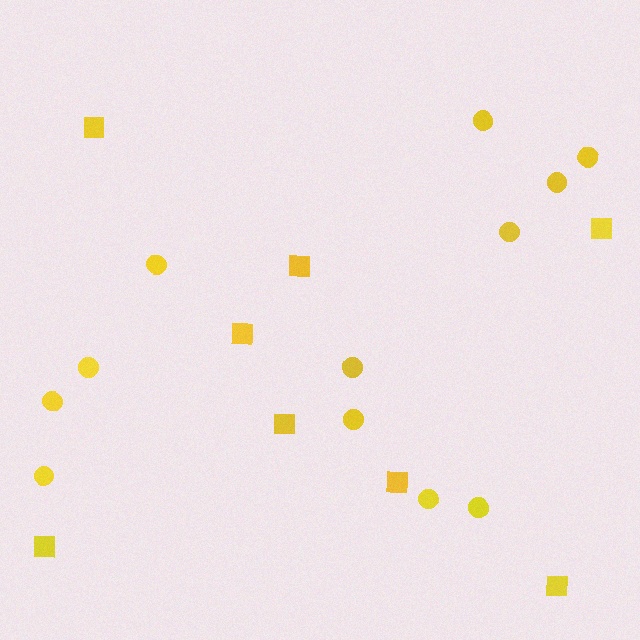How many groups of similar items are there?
There are 2 groups: one group of squares (8) and one group of circles (12).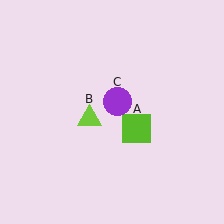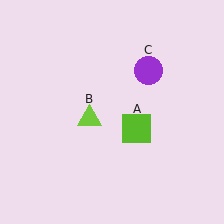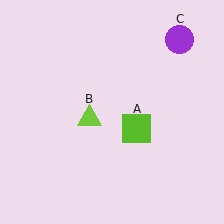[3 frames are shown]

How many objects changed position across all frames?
1 object changed position: purple circle (object C).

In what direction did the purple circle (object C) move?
The purple circle (object C) moved up and to the right.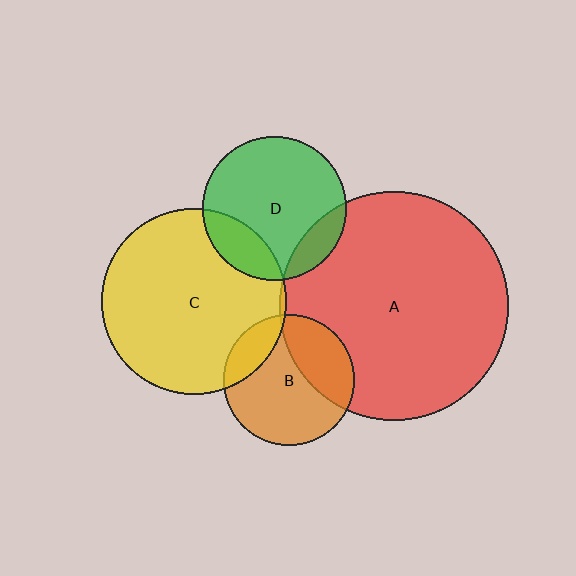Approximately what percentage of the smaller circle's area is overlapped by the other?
Approximately 15%.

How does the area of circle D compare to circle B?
Approximately 1.2 times.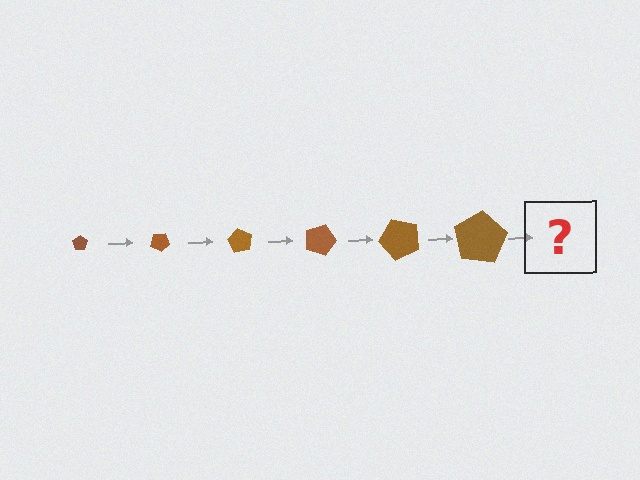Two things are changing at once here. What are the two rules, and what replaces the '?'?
The two rules are that the pentagon grows larger each step and it rotates 30 degrees each step. The '?' should be a pentagon, larger than the previous one and rotated 180 degrees from the start.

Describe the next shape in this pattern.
It should be a pentagon, larger than the previous one and rotated 180 degrees from the start.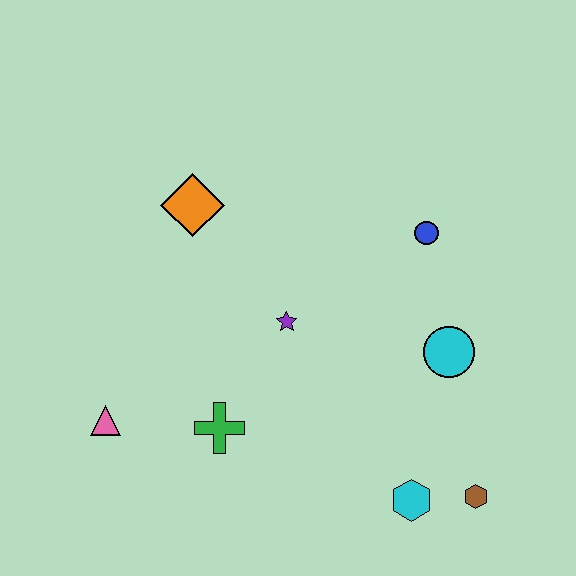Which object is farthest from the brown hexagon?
The orange diamond is farthest from the brown hexagon.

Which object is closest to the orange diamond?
The purple star is closest to the orange diamond.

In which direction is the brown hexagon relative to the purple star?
The brown hexagon is to the right of the purple star.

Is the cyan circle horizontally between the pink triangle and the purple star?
No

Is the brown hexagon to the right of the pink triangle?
Yes